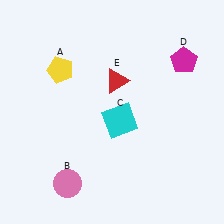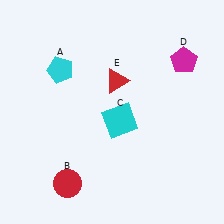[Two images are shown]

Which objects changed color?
A changed from yellow to cyan. B changed from pink to red.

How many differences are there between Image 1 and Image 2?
There are 2 differences between the two images.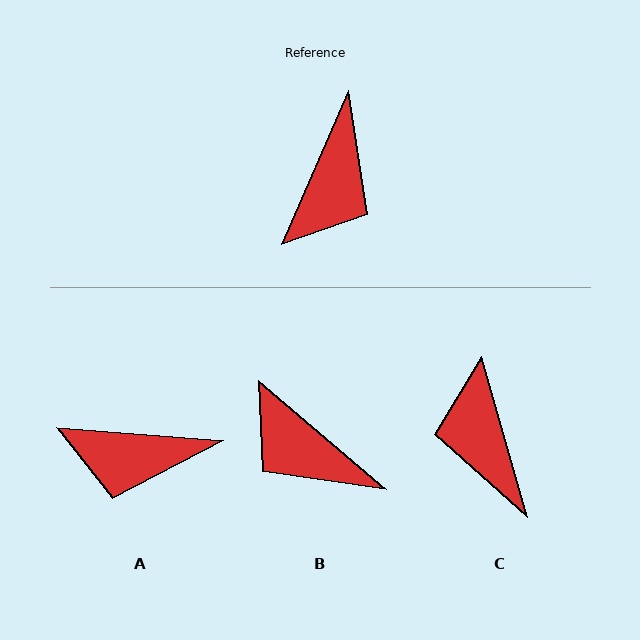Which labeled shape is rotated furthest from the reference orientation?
C, about 141 degrees away.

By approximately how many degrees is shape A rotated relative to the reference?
Approximately 71 degrees clockwise.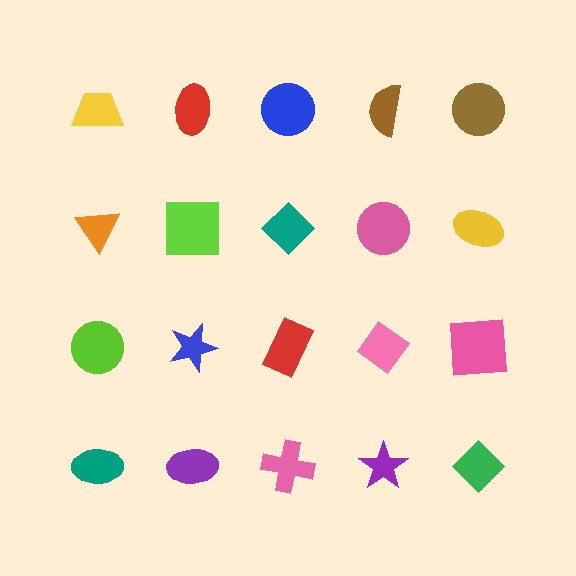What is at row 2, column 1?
An orange triangle.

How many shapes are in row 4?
5 shapes.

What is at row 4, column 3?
A pink cross.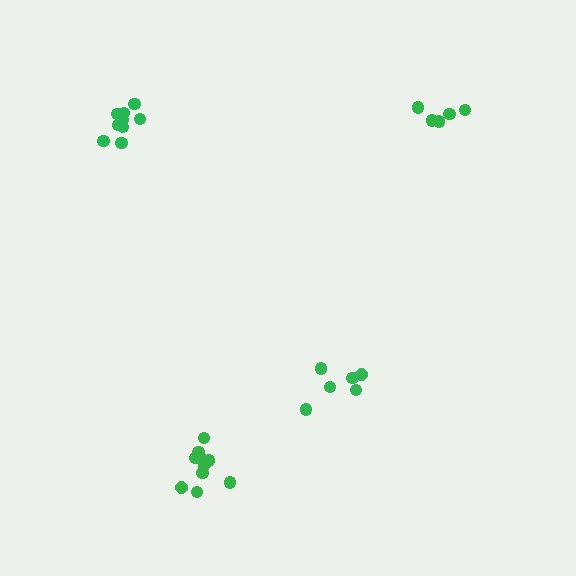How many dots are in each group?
Group 1: 5 dots, Group 2: 10 dots, Group 3: 6 dots, Group 4: 9 dots (30 total).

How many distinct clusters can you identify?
There are 4 distinct clusters.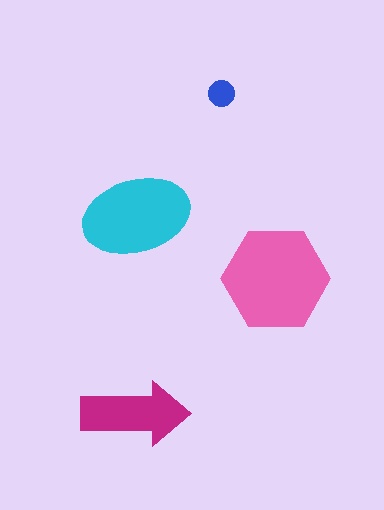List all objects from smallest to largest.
The blue circle, the magenta arrow, the cyan ellipse, the pink hexagon.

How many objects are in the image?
There are 4 objects in the image.